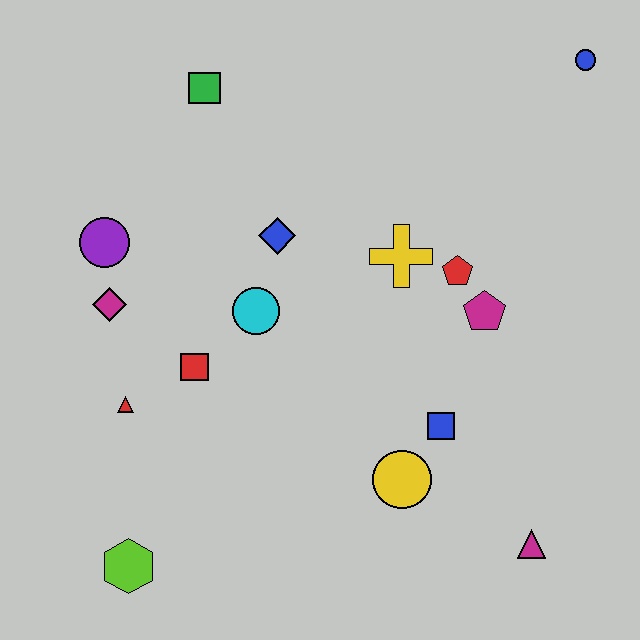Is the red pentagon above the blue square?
Yes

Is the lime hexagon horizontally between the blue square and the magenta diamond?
Yes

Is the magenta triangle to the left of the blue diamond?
No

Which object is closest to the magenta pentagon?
The red pentagon is closest to the magenta pentagon.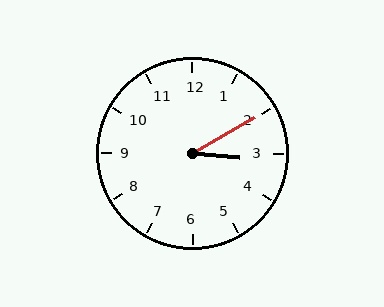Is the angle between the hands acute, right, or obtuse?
It is acute.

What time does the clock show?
3:10.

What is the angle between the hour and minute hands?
Approximately 35 degrees.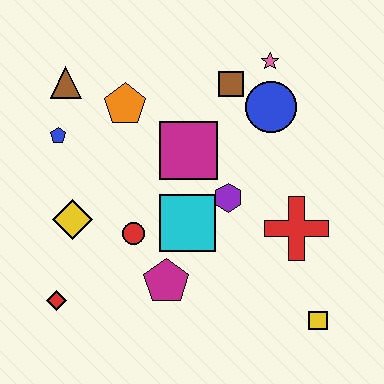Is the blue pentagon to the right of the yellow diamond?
No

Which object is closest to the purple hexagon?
The cyan square is closest to the purple hexagon.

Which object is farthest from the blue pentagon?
The yellow square is farthest from the blue pentagon.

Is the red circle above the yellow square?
Yes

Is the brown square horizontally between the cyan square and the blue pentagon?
No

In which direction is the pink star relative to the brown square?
The pink star is to the right of the brown square.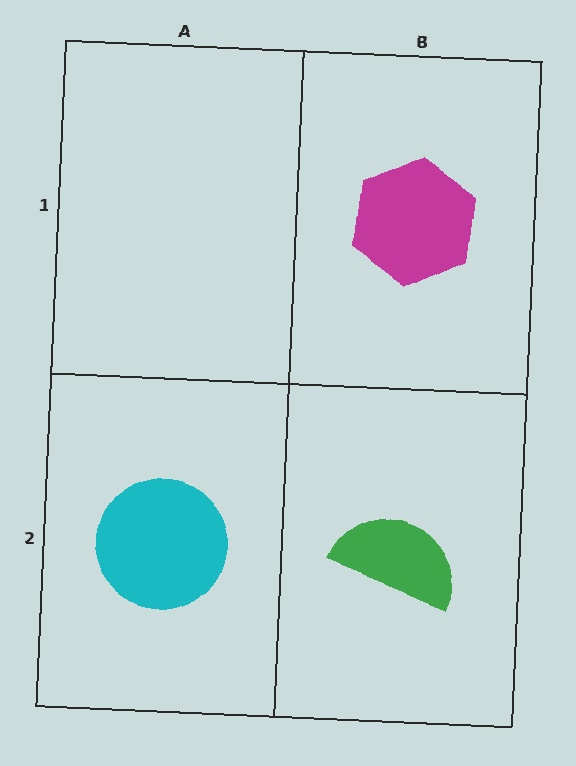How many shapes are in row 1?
1 shape.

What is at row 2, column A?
A cyan circle.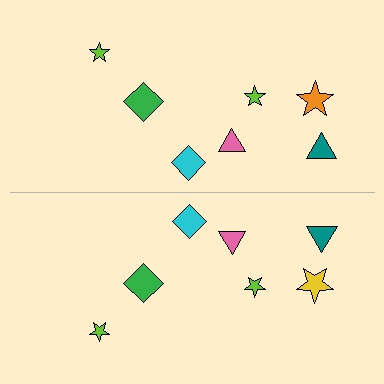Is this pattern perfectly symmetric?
No, the pattern is not perfectly symmetric. The yellow star on the bottom side breaks the symmetry — its mirror counterpart is orange.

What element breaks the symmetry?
The yellow star on the bottom side breaks the symmetry — its mirror counterpart is orange.